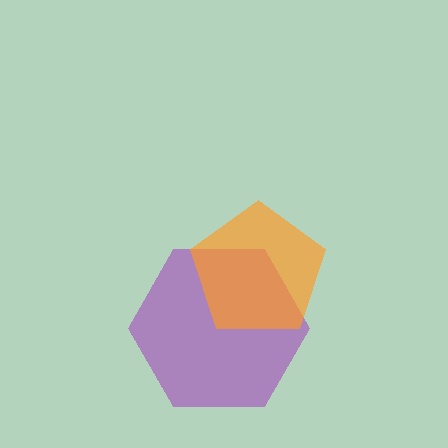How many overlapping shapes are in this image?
There are 2 overlapping shapes in the image.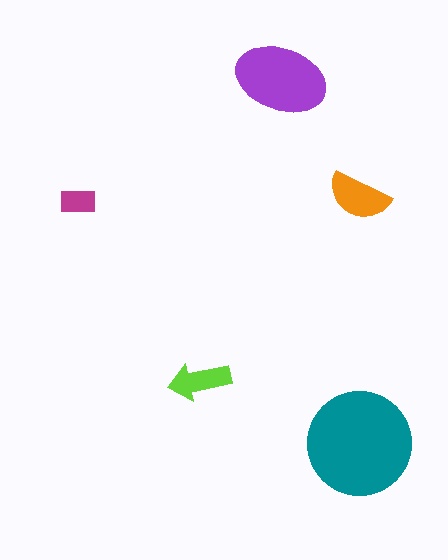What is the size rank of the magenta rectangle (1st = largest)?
5th.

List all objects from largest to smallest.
The teal circle, the purple ellipse, the orange semicircle, the lime arrow, the magenta rectangle.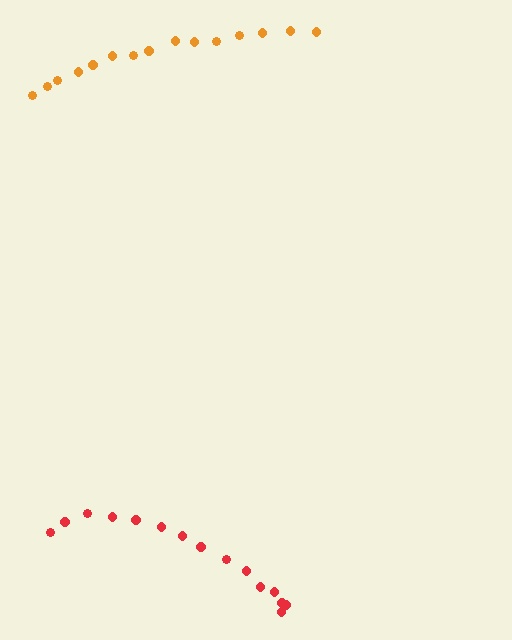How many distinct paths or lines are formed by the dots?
There are 2 distinct paths.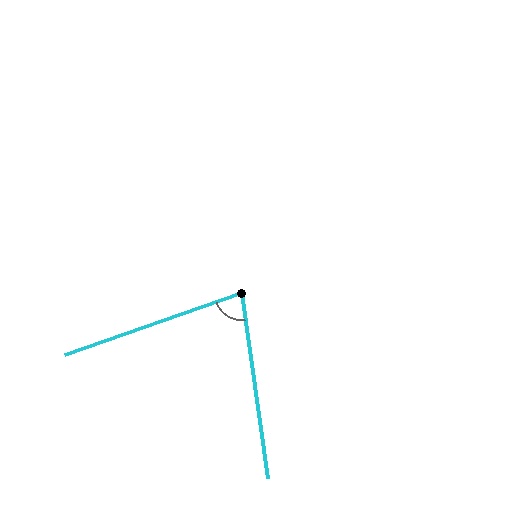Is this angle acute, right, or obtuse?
It is acute.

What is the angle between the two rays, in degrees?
Approximately 78 degrees.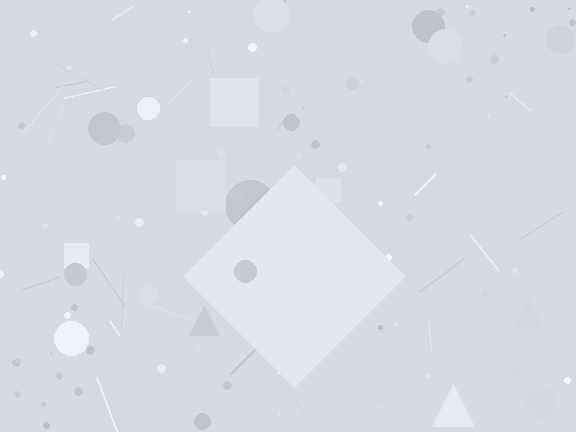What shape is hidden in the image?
A diamond is hidden in the image.